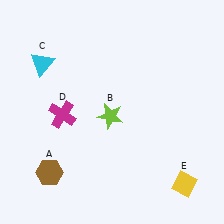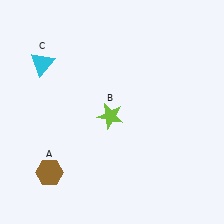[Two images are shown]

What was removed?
The yellow diamond (E), the magenta cross (D) were removed in Image 2.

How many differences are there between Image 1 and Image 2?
There are 2 differences between the two images.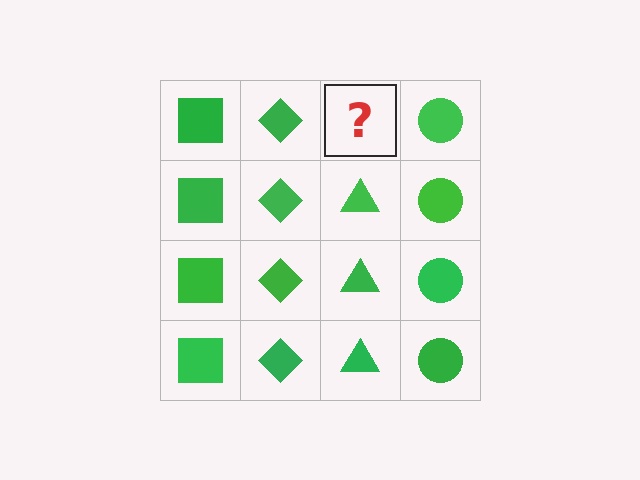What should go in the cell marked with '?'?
The missing cell should contain a green triangle.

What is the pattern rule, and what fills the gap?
The rule is that each column has a consistent shape. The gap should be filled with a green triangle.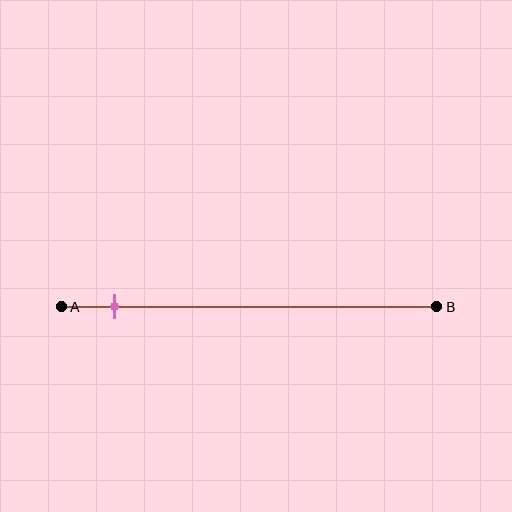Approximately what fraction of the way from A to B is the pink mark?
The pink mark is approximately 15% of the way from A to B.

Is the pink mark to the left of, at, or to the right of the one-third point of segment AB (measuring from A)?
The pink mark is to the left of the one-third point of segment AB.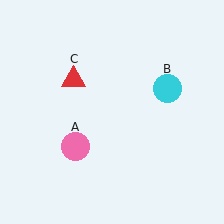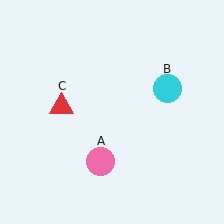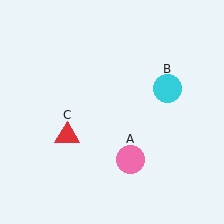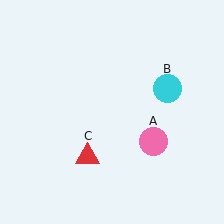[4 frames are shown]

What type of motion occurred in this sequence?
The pink circle (object A), red triangle (object C) rotated counterclockwise around the center of the scene.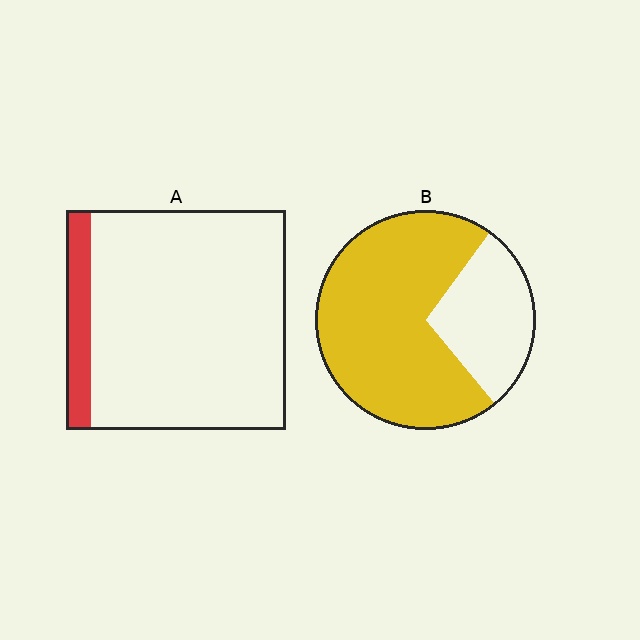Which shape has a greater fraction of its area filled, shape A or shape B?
Shape B.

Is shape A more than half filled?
No.